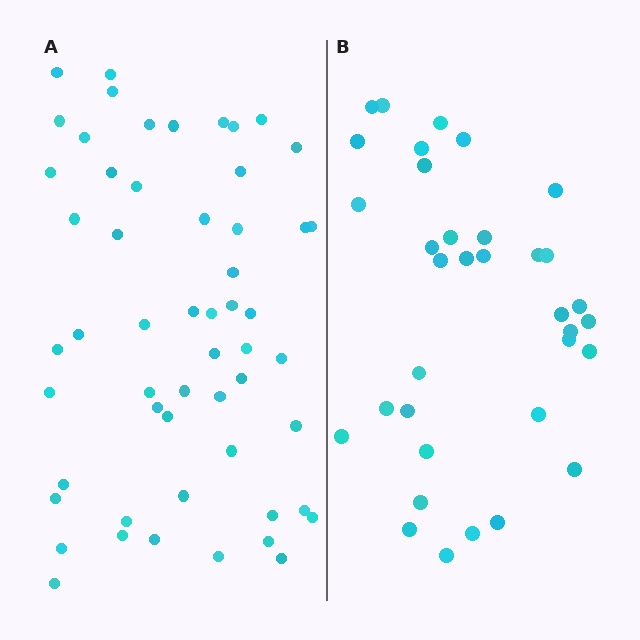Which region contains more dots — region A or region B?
Region A (the left region) has more dots.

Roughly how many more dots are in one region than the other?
Region A has approximately 20 more dots than region B.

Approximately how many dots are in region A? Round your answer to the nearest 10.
About 60 dots. (The exact count is 55, which rounds to 60.)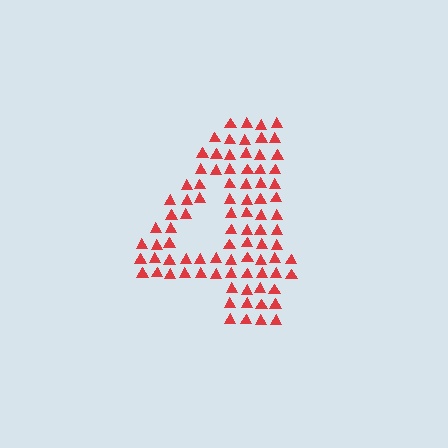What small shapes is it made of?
It is made of small triangles.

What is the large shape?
The large shape is the digit 4.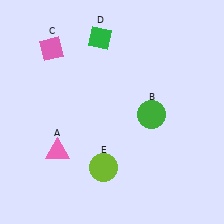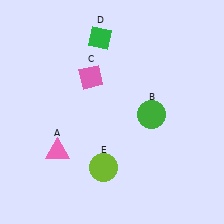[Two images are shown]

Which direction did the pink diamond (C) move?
The pink diamond (C) moved right.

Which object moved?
The pink diamond (C) moved right.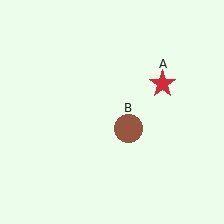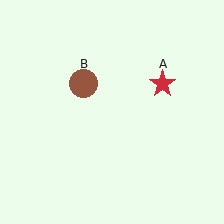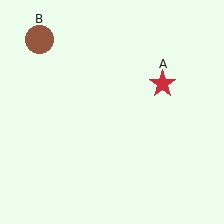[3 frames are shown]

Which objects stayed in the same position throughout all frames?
Red star (object A) remained stationary.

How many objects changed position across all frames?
1 object changed position: brown circle (object B).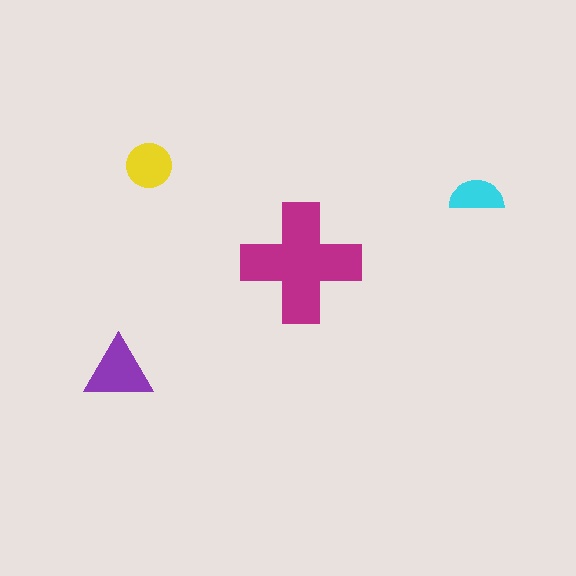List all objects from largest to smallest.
The magenta cross, the purple triangle, the yellow circle, the cyan semicircle.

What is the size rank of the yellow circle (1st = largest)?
3rd.